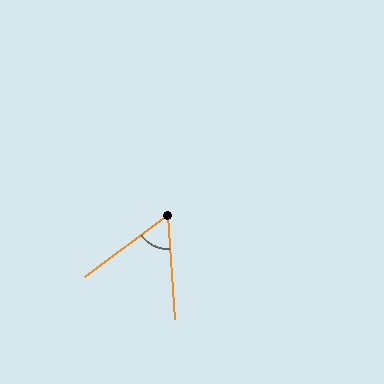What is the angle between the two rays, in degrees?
Approximately 57 degrees.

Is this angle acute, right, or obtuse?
It is acute.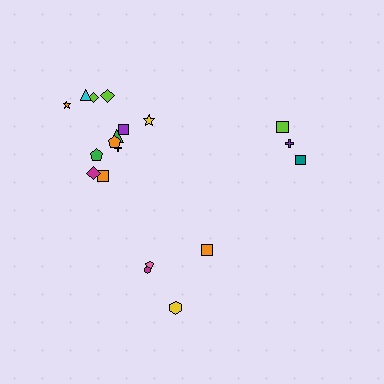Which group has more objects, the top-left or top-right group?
The top-left group.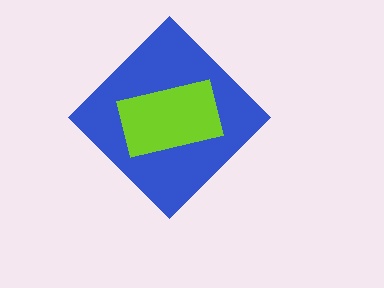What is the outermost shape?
The blue diamond.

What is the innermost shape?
The lime rectangle.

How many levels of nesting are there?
2.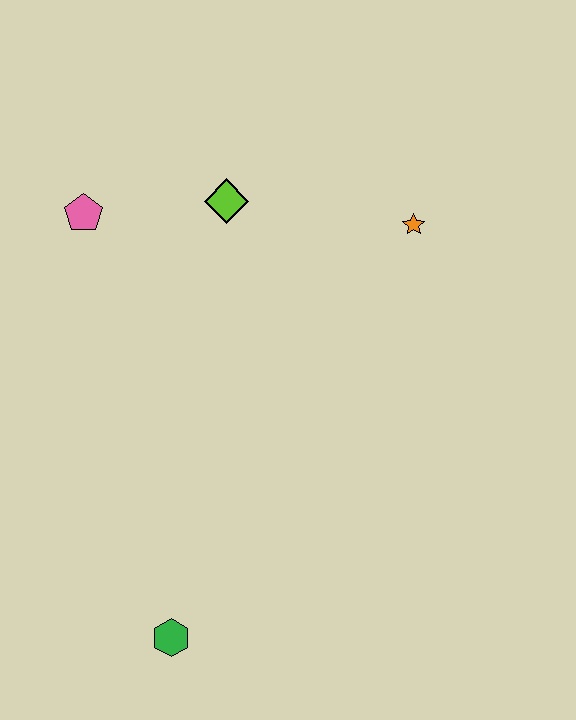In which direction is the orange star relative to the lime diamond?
The orange star is to the right of the lime diamond.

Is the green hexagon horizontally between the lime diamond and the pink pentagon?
Yes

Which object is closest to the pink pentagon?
The lime diamond is closest to the pink pentagon.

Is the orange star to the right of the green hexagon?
Yes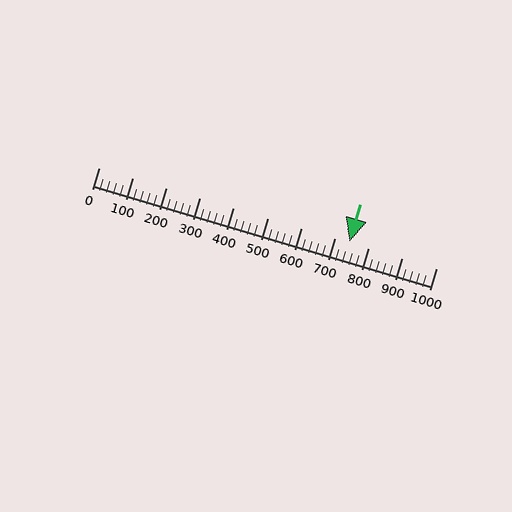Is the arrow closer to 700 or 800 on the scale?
The arrow is closer to 700.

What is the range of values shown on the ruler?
The ruler shows values from 0 to 1000.